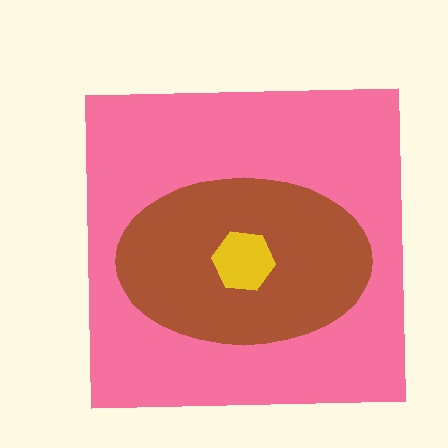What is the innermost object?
The yellow hexagon.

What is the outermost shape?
The pink square.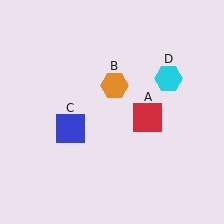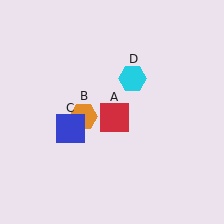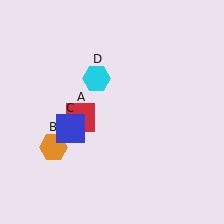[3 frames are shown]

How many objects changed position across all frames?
3 objects changed position: red square (object A), orange hexagon (object B), cyan hexagon (object D).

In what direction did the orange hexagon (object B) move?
The orange hexagon (object B) moved down and to the left.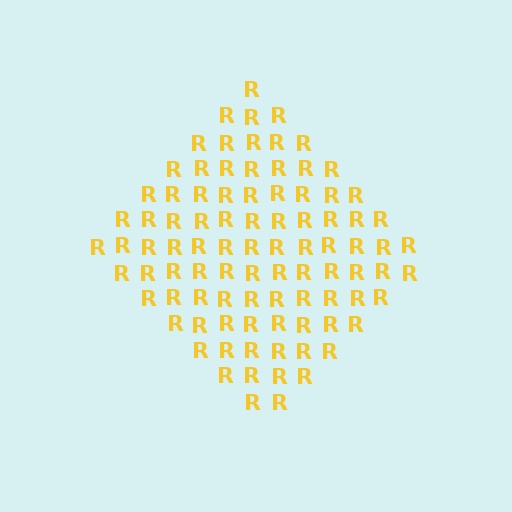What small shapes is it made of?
It is made of small letter R's.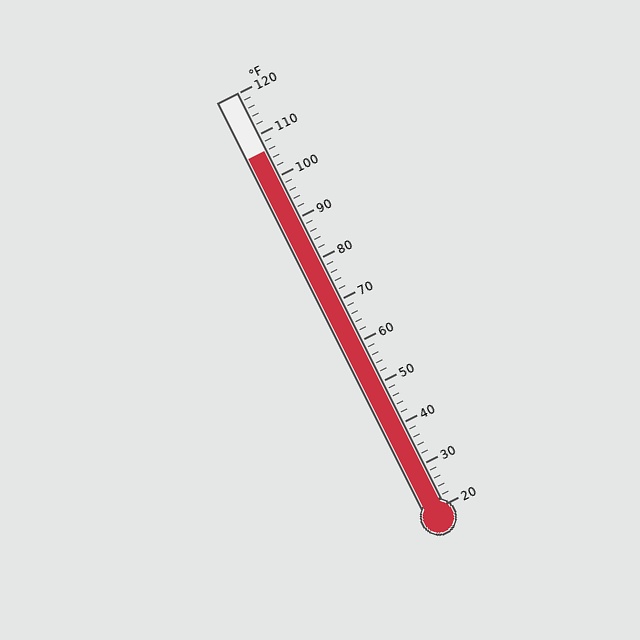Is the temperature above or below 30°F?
The temperature is above 30°F.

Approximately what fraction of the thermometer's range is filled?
The thermometer is filled to approximately 85% of its range.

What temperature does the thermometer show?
The thermometer shows approximately 106°F.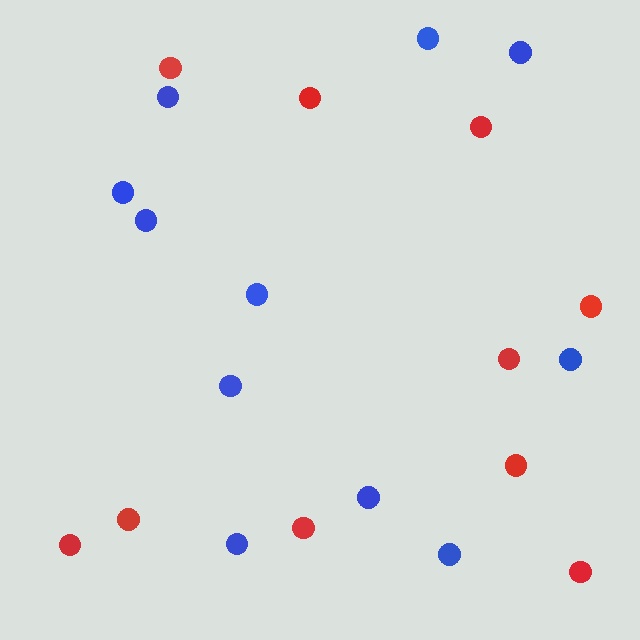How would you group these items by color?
There are 2 groups: one group of blue circles (11) and one group of red circles (10).